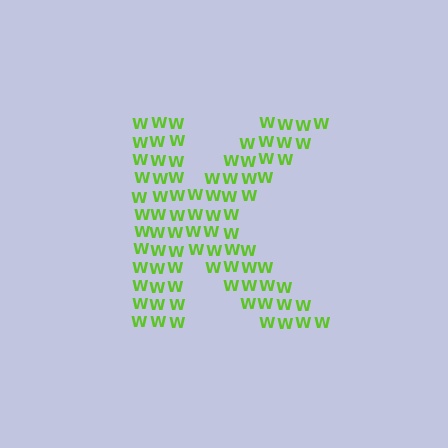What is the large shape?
The large shape is the letter K.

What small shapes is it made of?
It is made of small letter W's.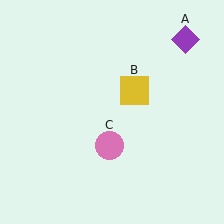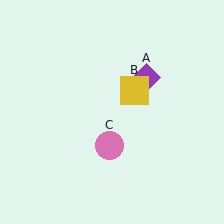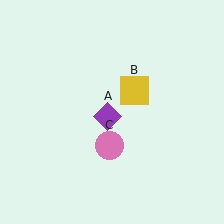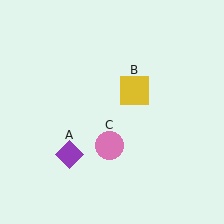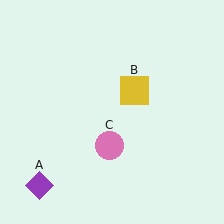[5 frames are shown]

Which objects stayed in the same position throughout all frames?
Yellow square (object B) and pink circle (object C) remained stationary.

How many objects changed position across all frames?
1 object changed position: purple diamond (object A).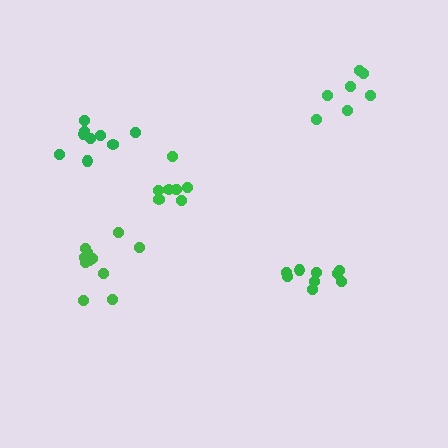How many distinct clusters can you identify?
There are 5 distinct clusters.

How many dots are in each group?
Group 1: 9 dots, Group 2: 11 dots, Group 3: 7 dots, Group 4: 7 dots, Group 5: 9 dots (43 total).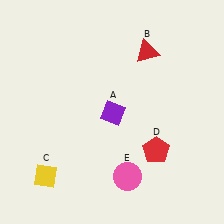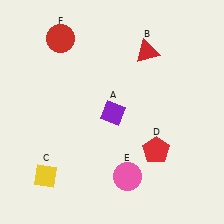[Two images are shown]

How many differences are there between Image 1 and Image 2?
There is 1 difference between the two images.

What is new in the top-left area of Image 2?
A red circle (F) was added in the top-left area of Image 2.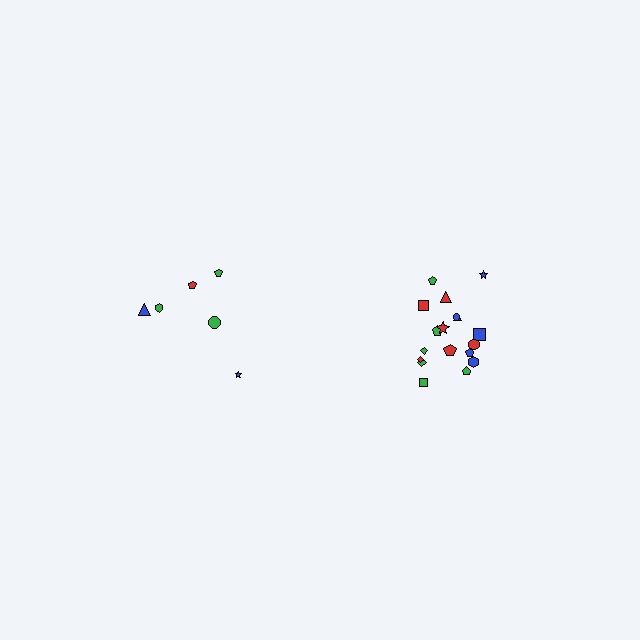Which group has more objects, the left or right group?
The right group.